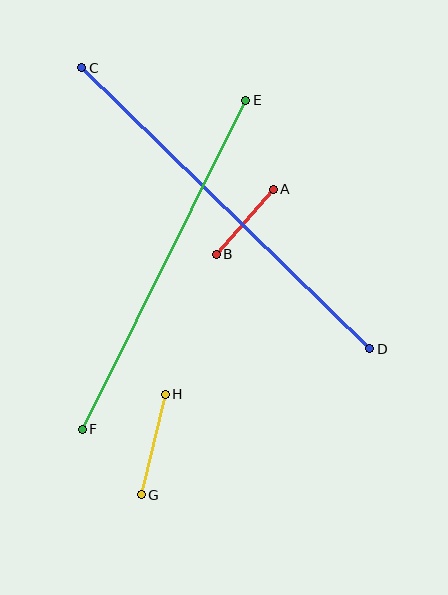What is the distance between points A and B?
The distance is approximately 86 pixels.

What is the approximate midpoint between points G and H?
The midpoint is at approximately (153, 445) pixels.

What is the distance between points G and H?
The distance is approximately 103 pixels.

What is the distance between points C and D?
The distance is approximately 402 pixels.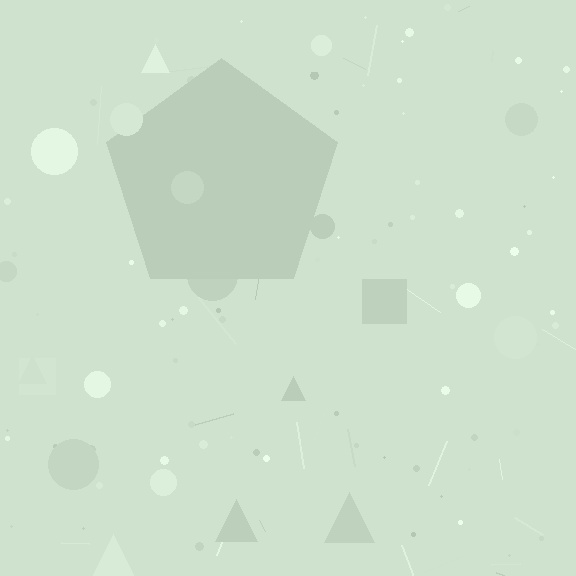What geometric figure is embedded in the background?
A pentagon is embedded in the background.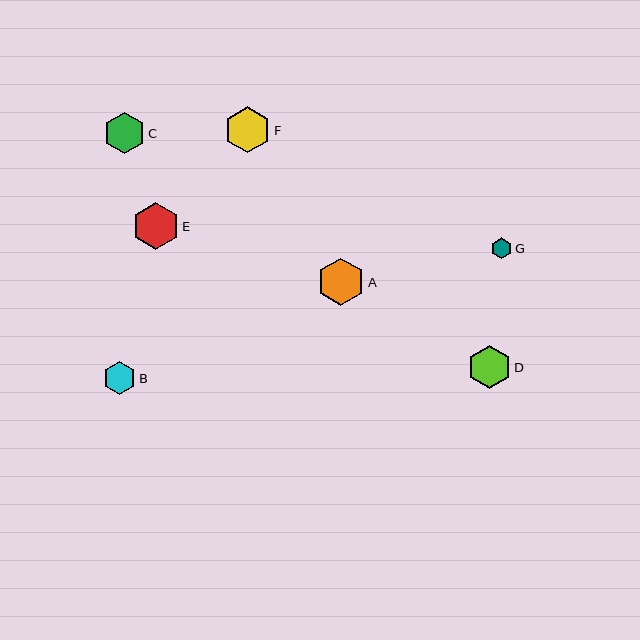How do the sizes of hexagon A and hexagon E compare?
Hexagon A and hexagon E are approximately the same size.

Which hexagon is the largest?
Hexagon A is the largest with a size of approximately 48 pixels.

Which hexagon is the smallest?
Hexagon G is the smallest with a size of approximately 21 pixels.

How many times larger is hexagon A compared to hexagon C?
Hexagon A is approximately 1.2 times the size of hexagon C.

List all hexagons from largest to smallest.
From largest to smallest: A, E, F, D, C, B, G.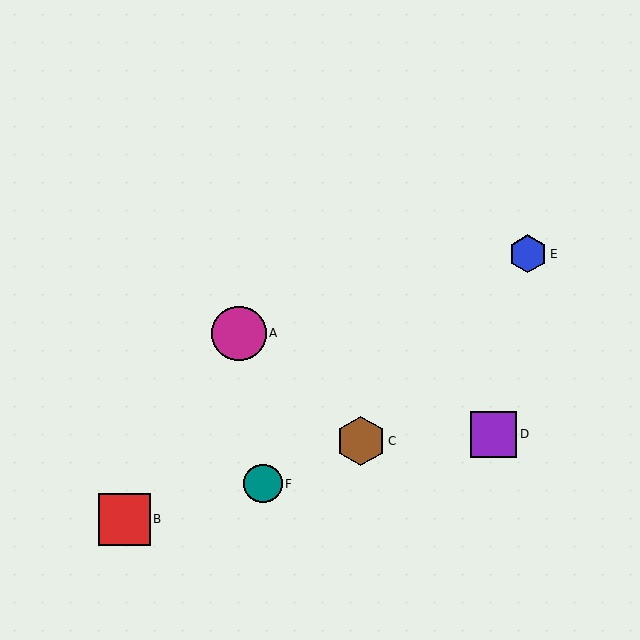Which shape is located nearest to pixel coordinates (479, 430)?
The purple square (labeled D) at (494, 434) is nearest to that location.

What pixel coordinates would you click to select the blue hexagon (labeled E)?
Click at (528, 254) to select the blue hexagon E.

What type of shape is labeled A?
Shape A is a magenta circle.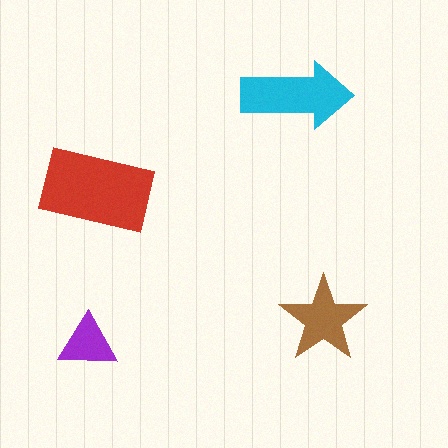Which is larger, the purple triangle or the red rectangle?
The red rectangle.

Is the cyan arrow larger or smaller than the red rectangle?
Smaller.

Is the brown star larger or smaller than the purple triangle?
Larger.